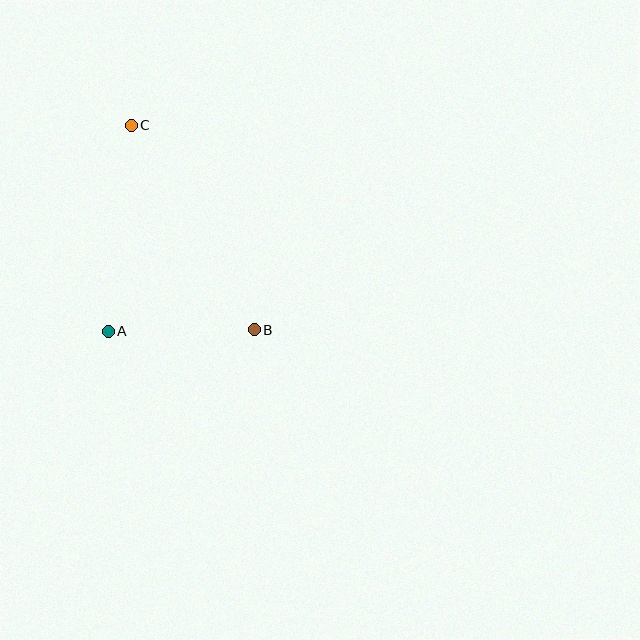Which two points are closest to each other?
Points A and B are closest to each other.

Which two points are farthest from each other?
Points B and C are farthest from each other.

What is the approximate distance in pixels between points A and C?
The distance between A and C is approximately 208 pixels.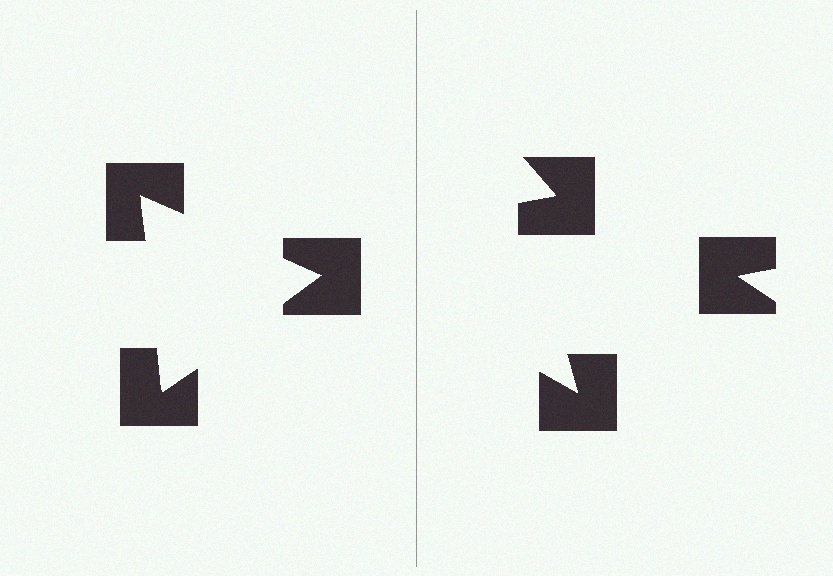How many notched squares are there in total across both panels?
6 — 3 on each side.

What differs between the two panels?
The notched squares are positioned identically on both sides; only the wedge orientations differ. On the left they align to a triangle; on the right they are misaligned.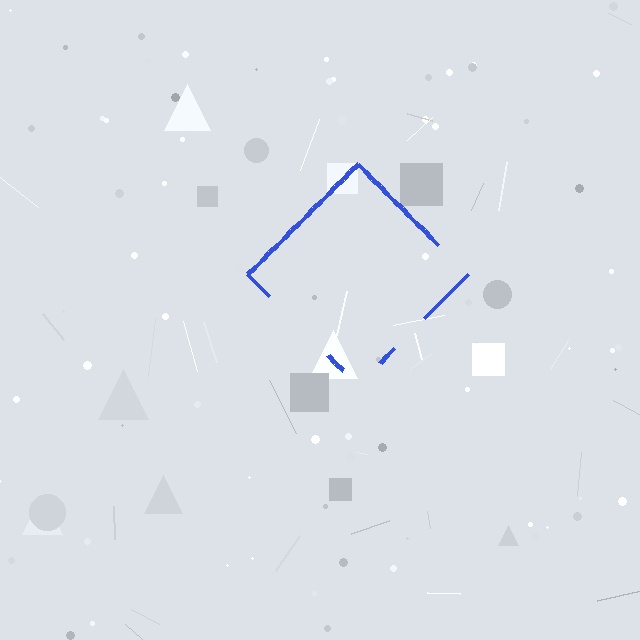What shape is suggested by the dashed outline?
The dashed outline suggests a diamond.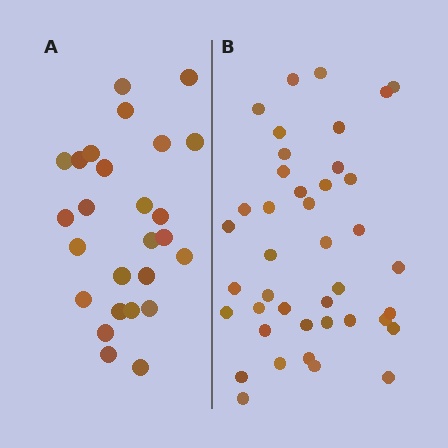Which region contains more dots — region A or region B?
Region B (the right region) has more dots.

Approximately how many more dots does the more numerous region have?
Region B has approximately 15 more dots than region A.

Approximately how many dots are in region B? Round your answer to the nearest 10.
About 40 dots. (The exact count is 41, which rounds to 40.)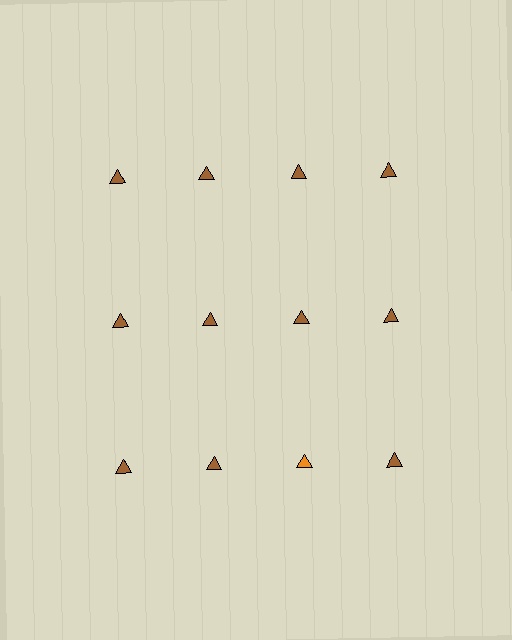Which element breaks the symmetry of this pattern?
The orange triangle in the third row, center column breaks the symmetry. All other shapes are brown triangles.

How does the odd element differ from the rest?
It has a different color: orange instead of brown.